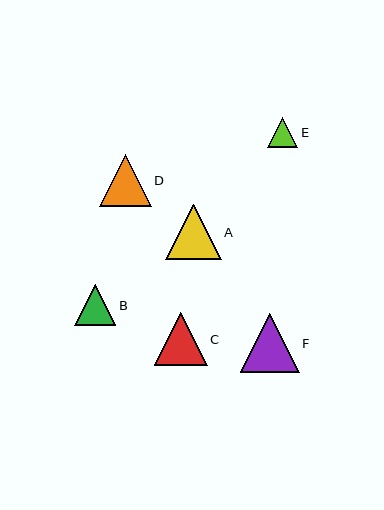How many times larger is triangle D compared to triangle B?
Triangle D is approximately 1.3 times the size of triangle B.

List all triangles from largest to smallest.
From largest to smallest: F, A, C, D, B, E.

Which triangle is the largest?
Triangle F is the largest with a size of approximately 59 pixels.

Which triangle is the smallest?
Triangle E is the smallest with a size of approximately 30 pixels.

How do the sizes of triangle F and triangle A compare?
Triangle F and triangle A are approximately the same size.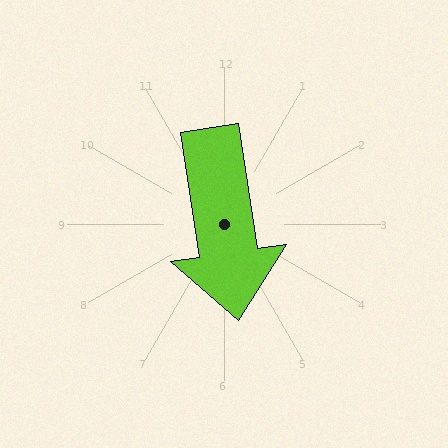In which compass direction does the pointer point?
South.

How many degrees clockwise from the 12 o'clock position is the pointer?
Approximately 171 degrees.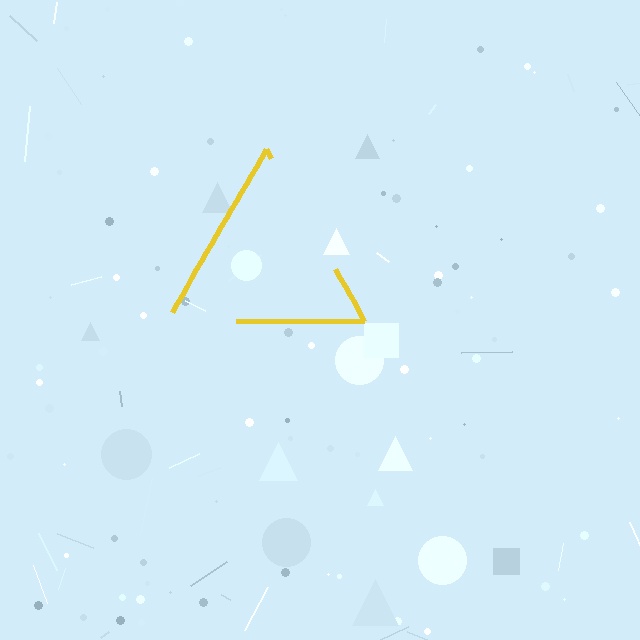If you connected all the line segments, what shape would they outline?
They would outline a triangle.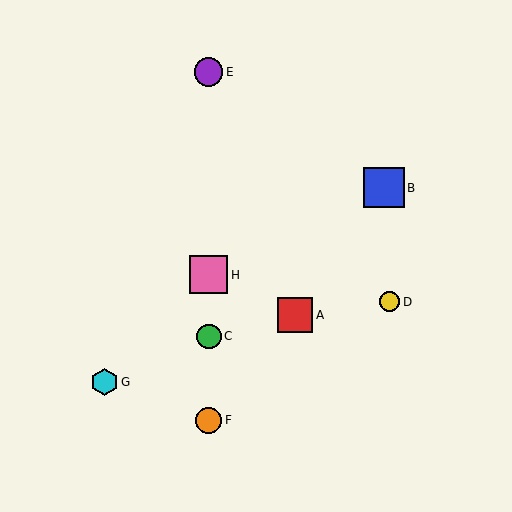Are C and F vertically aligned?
Yes, both are at x≈209.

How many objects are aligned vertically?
4 objects (C, E, F, H) are aligned vertically.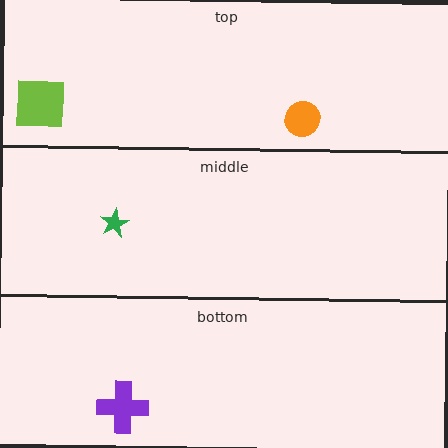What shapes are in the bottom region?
The purple cross.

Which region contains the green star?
The middle region.